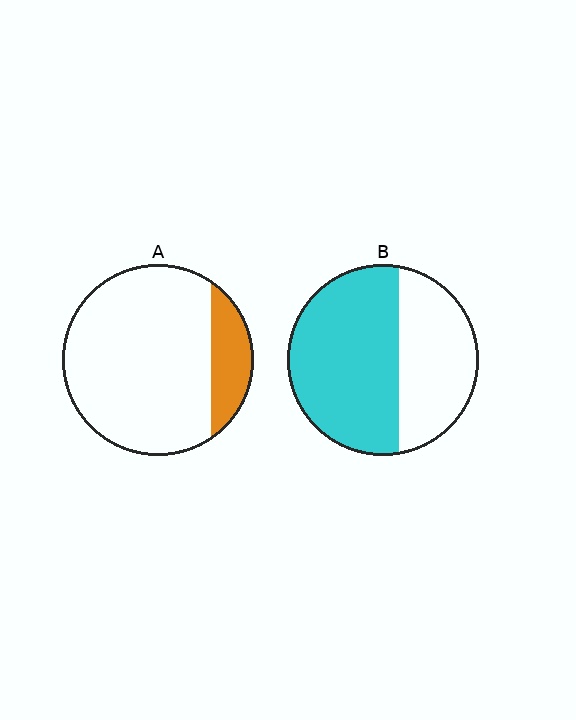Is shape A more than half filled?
No.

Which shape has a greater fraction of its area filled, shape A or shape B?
Shape B.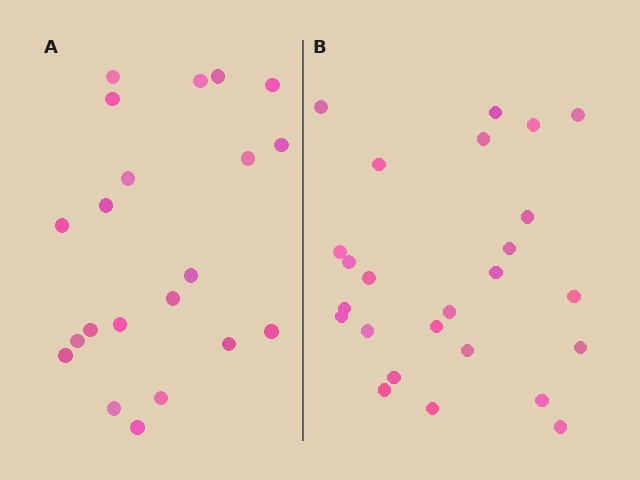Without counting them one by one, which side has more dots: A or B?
Region B (the right region) has more dots.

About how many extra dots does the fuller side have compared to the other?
Region B has about 4 more dots than region A.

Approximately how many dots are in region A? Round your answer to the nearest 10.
About 20 dots. (The exact count is 21, which rounds to 20.)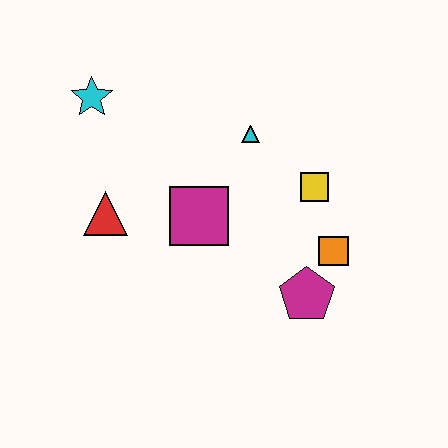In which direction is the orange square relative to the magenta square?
The orange square is to the right of the magenta square.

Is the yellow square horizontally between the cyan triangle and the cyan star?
No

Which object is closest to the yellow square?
The orange square is closest to the yellow square.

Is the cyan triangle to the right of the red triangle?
Yes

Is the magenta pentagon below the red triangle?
Yes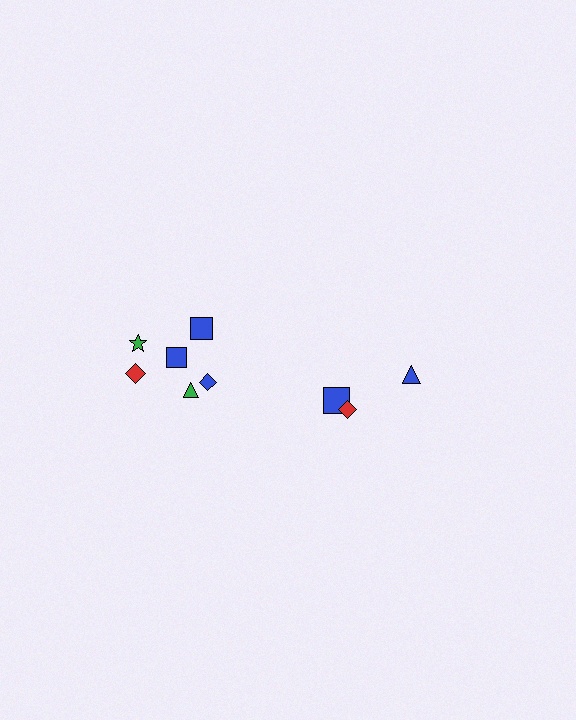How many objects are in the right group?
There are 3 objects.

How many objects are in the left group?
There are 6 objects.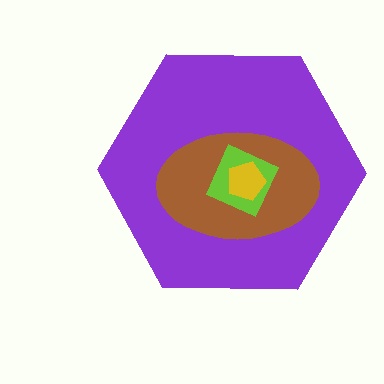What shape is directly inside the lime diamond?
The yellow pentagon.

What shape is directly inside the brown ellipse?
The lime diamond.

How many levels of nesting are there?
4.